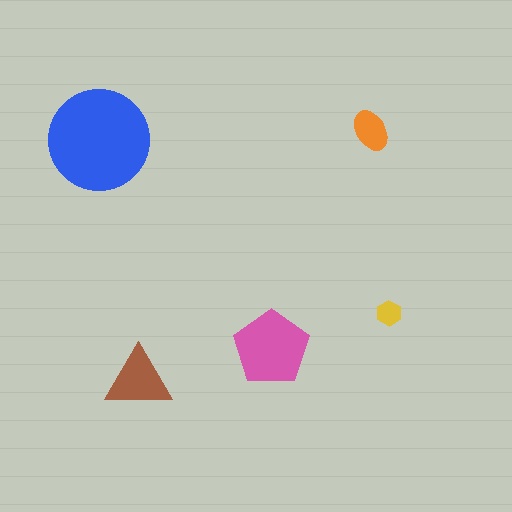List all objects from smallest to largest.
The yellow hexagon, the orange ellipse, the brown triangle, the pink pentagon, the blue circle.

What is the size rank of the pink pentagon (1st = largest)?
2nd.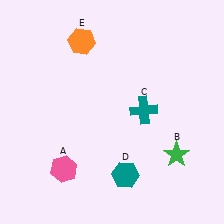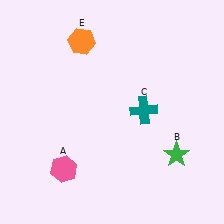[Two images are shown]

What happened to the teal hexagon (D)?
The teal hexagon (D) was removed in Image 2. It was in the bottom-right area of Image 1.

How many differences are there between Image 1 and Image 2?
There is 1 difference between the two images.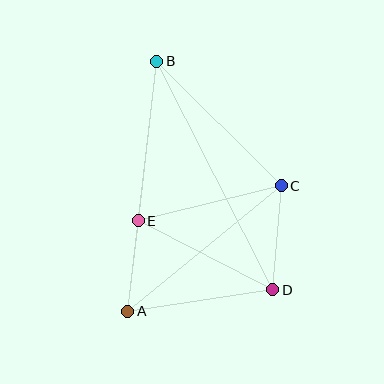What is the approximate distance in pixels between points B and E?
The distance between B and E is approximately 160 pixels.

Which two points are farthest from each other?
Points B and D are farthest from each other.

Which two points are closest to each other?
Points A and E are closest to each other.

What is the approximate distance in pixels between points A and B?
The distance between A and B is approximately 251 pixels.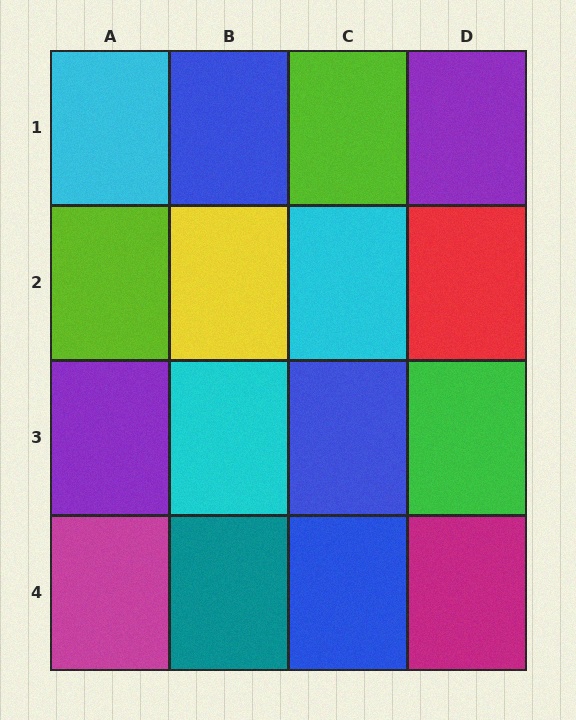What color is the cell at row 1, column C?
Lime.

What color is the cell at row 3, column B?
Cyan.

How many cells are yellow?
1 cell is yellow.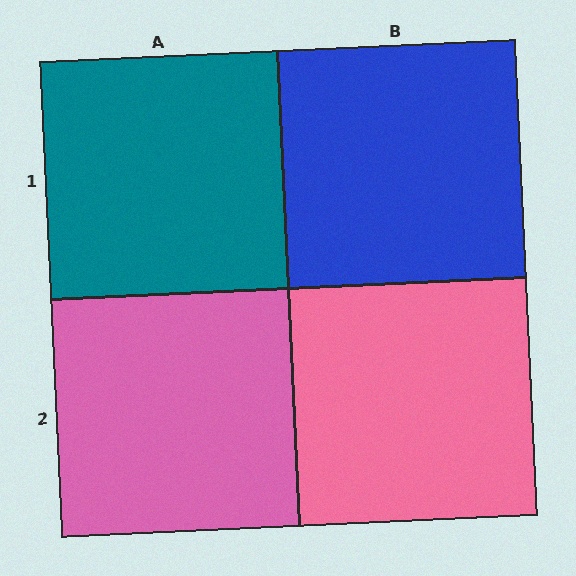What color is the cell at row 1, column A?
Teal.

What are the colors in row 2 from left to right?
Pink, pink.